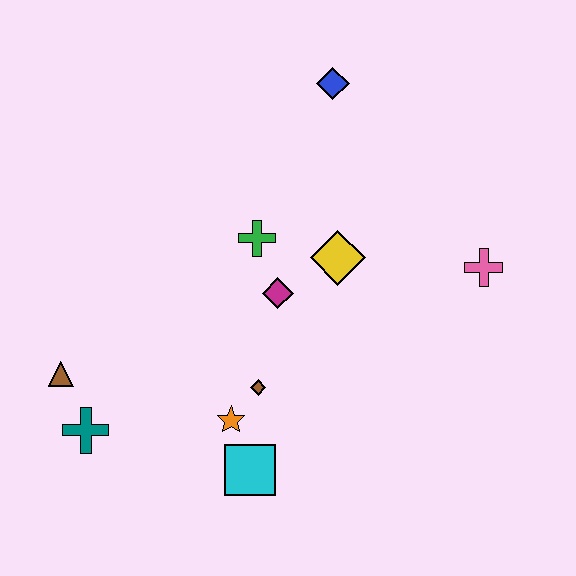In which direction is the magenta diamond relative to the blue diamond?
The magenta diamond is below the blue diamond.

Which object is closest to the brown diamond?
The orange star is closest to the brown diamond.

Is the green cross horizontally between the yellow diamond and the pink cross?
No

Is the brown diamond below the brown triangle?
Yes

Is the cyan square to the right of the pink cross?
No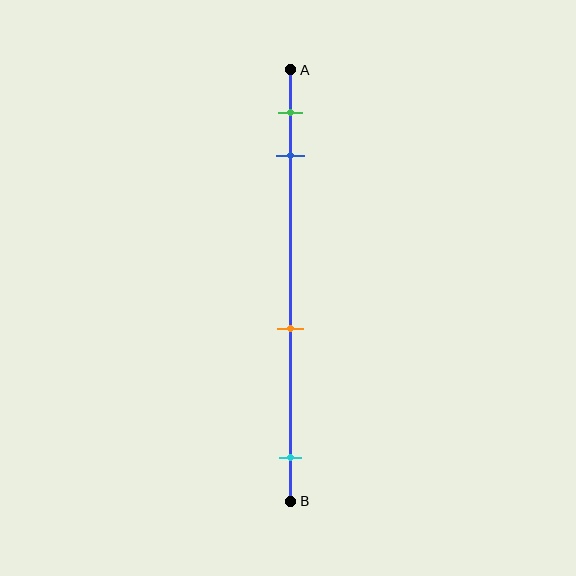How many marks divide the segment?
There are 4 marks dividing the segment.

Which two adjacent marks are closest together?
The green and blue marks are the closest adjacent pair.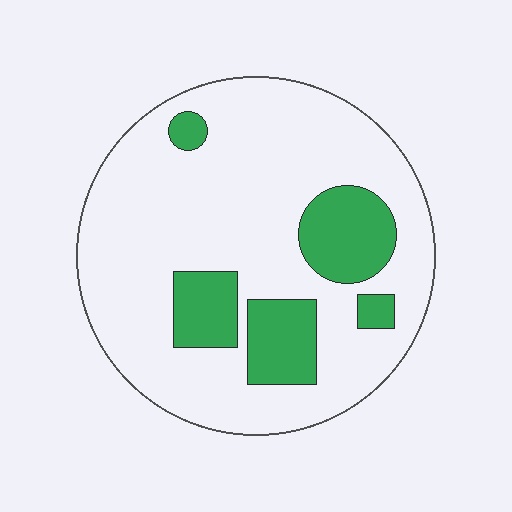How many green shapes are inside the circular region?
5.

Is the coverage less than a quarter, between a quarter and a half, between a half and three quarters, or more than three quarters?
Less than a quarter.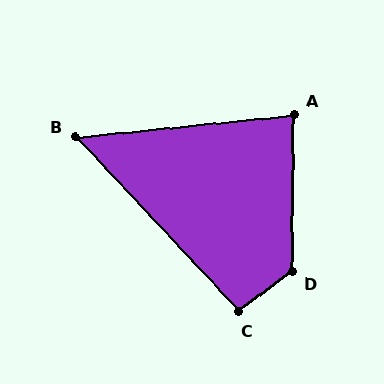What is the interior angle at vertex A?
Approximately 84 degrees (acute).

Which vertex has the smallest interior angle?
B, at approximately 53 degrees.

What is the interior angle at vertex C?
Approximately 96 degrees (obtuse).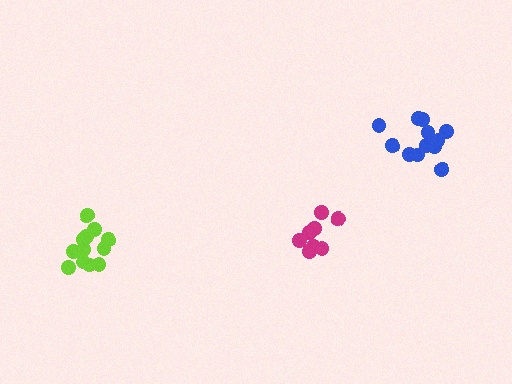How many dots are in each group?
Group 1: 8 dots, Group 2: 12 dots, Group 3: 12 dots (32 total).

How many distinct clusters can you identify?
There are 3 distinct clusters.